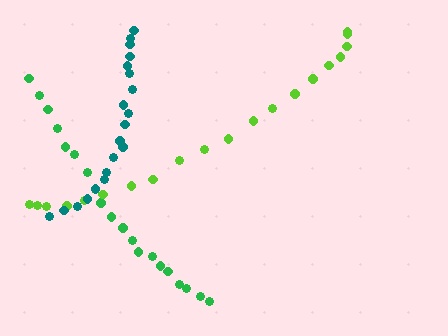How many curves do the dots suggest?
There are 3 distinct paths.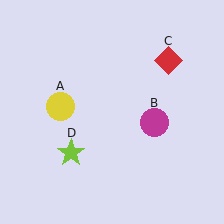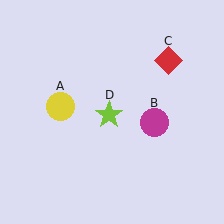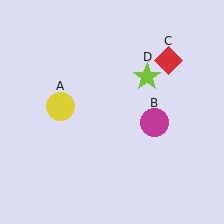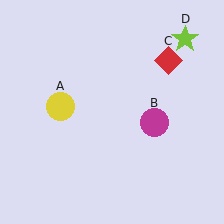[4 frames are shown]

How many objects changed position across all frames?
1 object changed position: lime star (object D).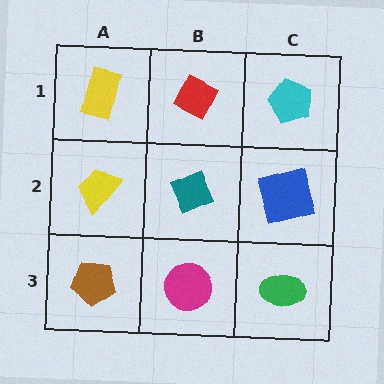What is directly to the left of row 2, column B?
A yellow trapezoid.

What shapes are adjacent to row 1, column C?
A blue square (row 2, column C), a red diamond (row 1, column B).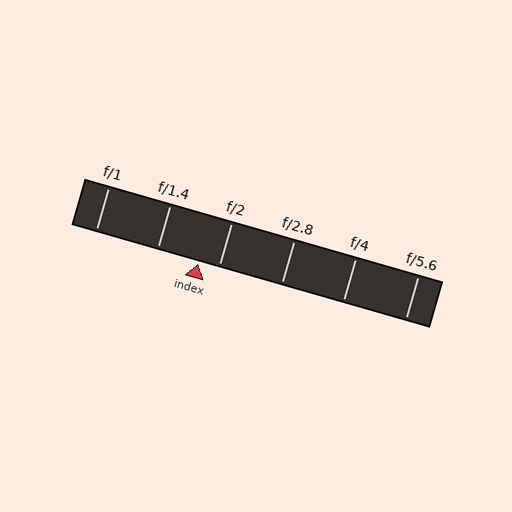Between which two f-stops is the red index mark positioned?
The index mark is between f/1.4 and f/2.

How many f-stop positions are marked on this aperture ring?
There are 6 f-stop positions marked.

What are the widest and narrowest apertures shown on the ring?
The widest aperture shown is f/1 and the narrowest is f/5.6.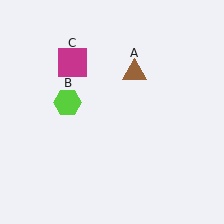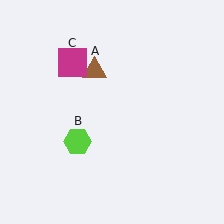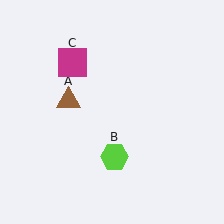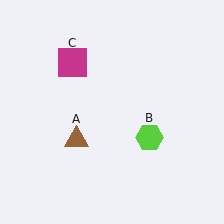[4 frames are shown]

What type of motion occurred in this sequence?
The brown triangle (object A), lime hexagon (object B) rotated counterclockwise around the center of the scene.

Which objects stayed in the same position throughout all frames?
Magenta square (object C) remained stationary.